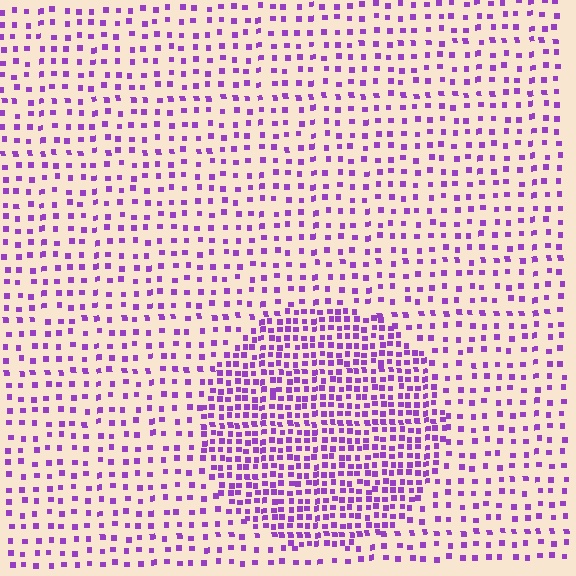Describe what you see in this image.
The image contains small purple elements arranged at two different densities. A circle-shaped region is visible where the elements are more densely packed than the surrounding area.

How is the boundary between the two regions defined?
The boundary is defined by a change in element density (approximately 2.3x ratio). All elements are the same color, size, and shape.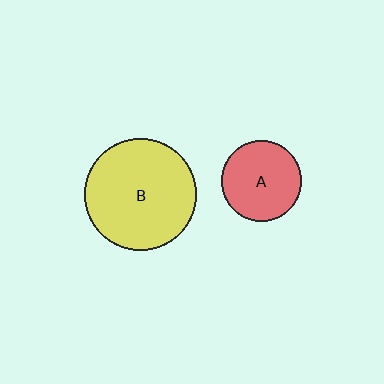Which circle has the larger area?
Circle B (yellow).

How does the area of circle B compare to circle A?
Approximately 1.9 times.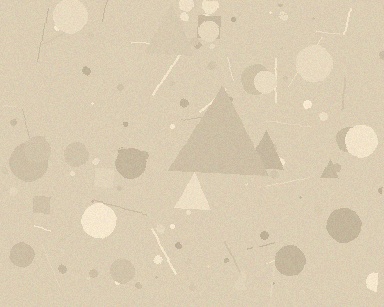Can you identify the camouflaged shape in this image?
The camouflaged shape is a triangle.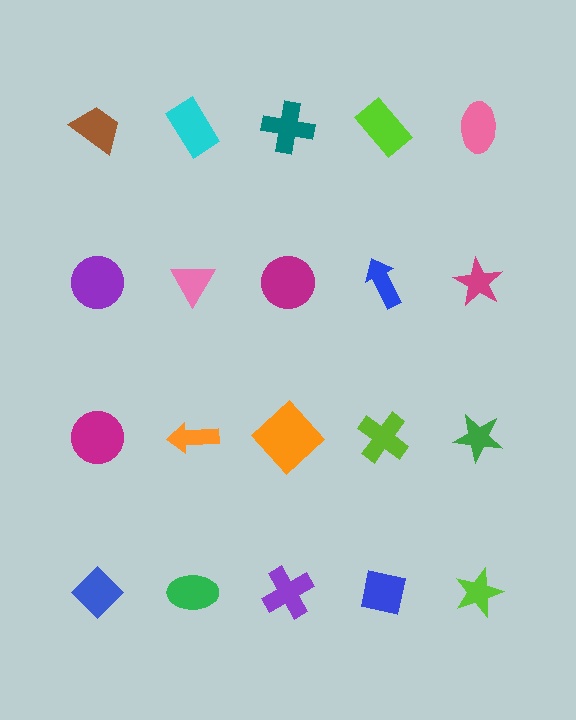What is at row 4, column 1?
A blue diamond.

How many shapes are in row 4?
5 shapes.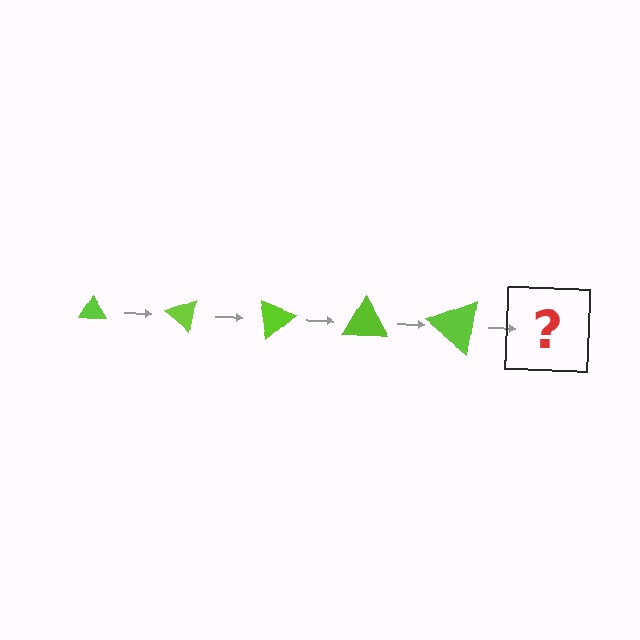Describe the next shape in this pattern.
It should be a triangle, larger than the previous one and rotated 200 degrees from the start.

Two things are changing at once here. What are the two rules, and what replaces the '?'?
The two rules are that the triangle grows larger each step and it rotates 40 degrees each step. The '?' should be a triangle, larger than the previous one and rotated 200 degrees from the start.